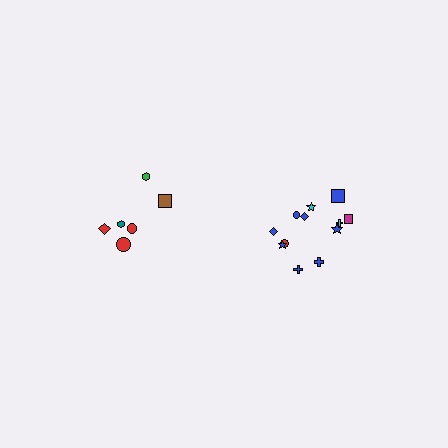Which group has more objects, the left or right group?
The right group.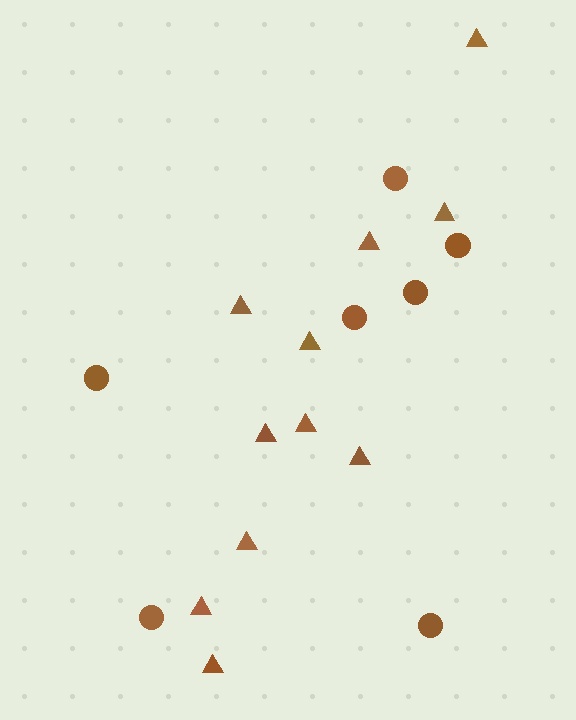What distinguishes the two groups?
There are 2 groups: one group of circles (7) and one group of triangles (11).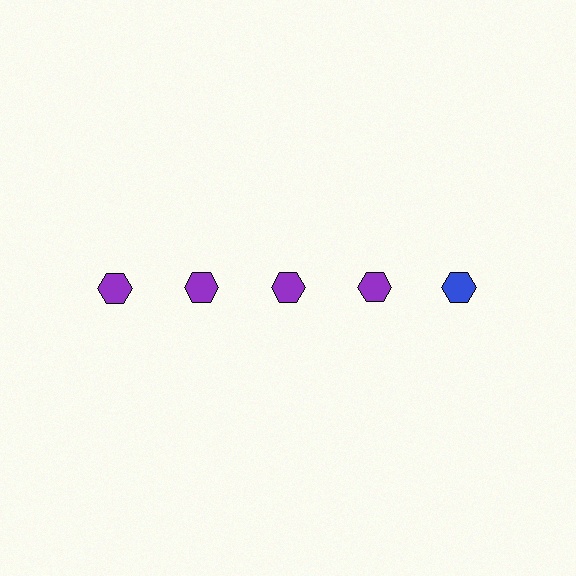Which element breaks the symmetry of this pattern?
The blue hexagon in the top row, rightmost column breaks the symmetry. All other shapes are purple hexagons.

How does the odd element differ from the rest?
It has a different color: blue instead of purple.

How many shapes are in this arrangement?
There are 5 shapes arranged in a grid pattern.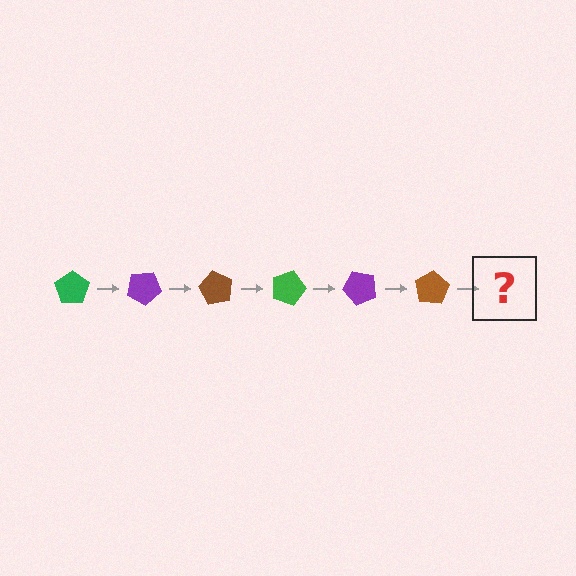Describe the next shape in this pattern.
It should be a green pentagon, rotated 180 degrees from the start.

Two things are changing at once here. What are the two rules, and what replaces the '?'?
The two rules are that it rotates 30 degrees each step and the color cycles through green, purple, and brown. The '?' should be a green pentagon, rotated 180 degrees from the start.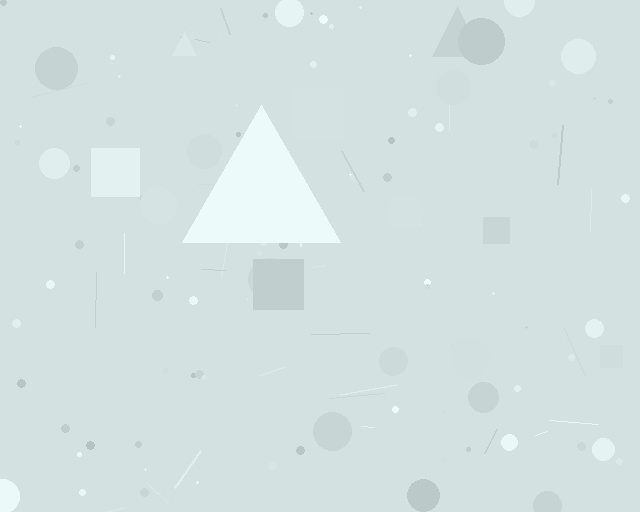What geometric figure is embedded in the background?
A triangle is embedded in the background.